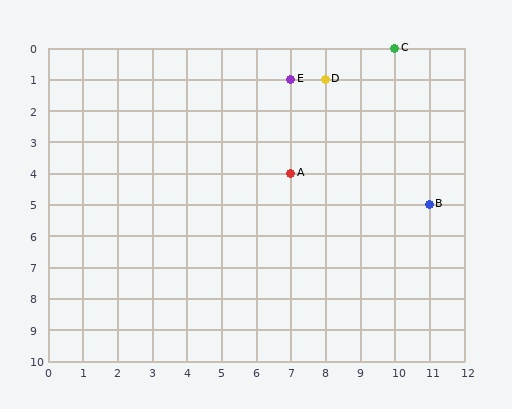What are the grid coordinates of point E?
Point E is at grid coordinates (7, 1).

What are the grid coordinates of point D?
Point D is at grid coordinates (8, 1).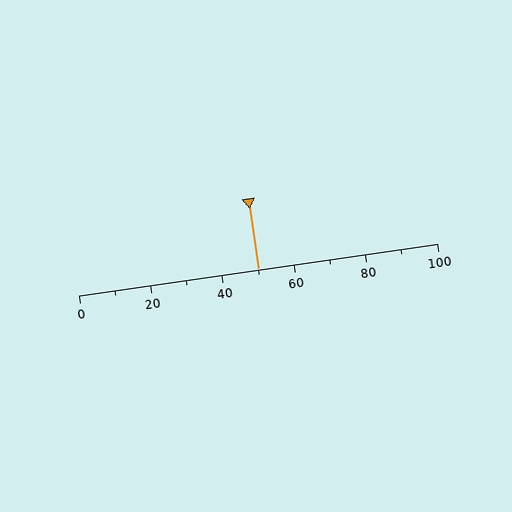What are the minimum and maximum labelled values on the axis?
The axis runs from 0 to 100.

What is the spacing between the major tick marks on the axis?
The major ticks are spaced 20 apart.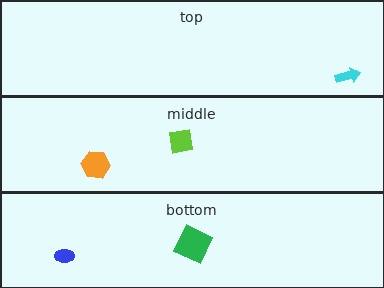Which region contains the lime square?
The middle region.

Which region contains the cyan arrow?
The top region.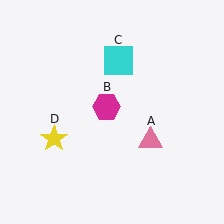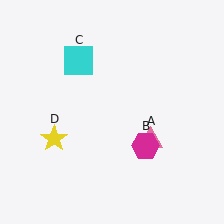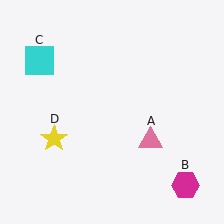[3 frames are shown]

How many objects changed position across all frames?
2 objects changed position: magenta hexagon (object B), cyan square (object C).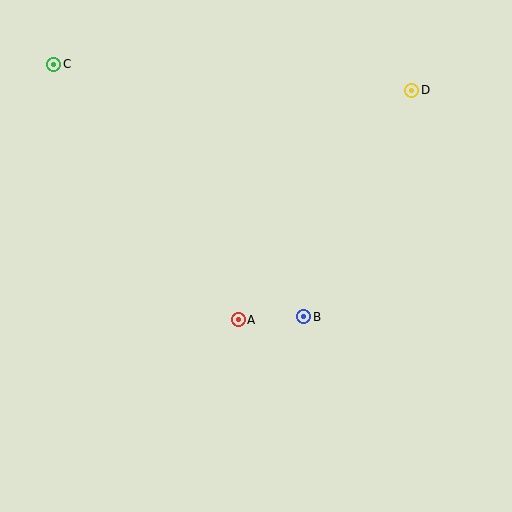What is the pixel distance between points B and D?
The distance between B and D is 251 pixels.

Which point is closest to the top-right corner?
Point D is closest to the top-right corner.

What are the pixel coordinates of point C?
Point C is at (54, 64).